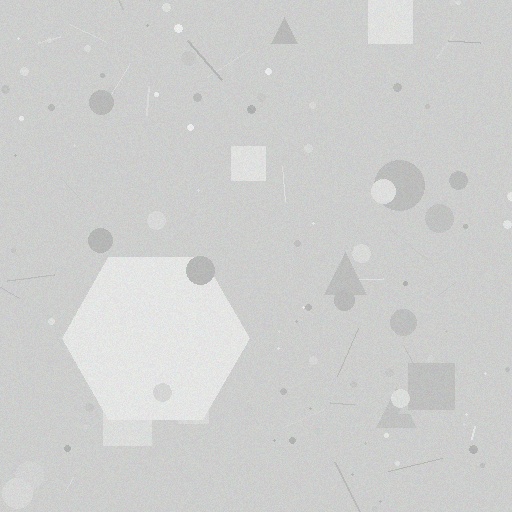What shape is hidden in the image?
A hexagon is hidden in the image.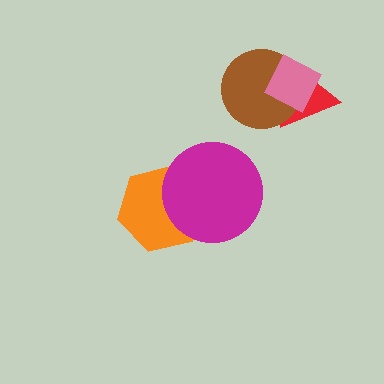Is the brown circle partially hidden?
Yes, it is partially covered by another shape.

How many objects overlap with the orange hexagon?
1 object overlaps with the orange hexagon.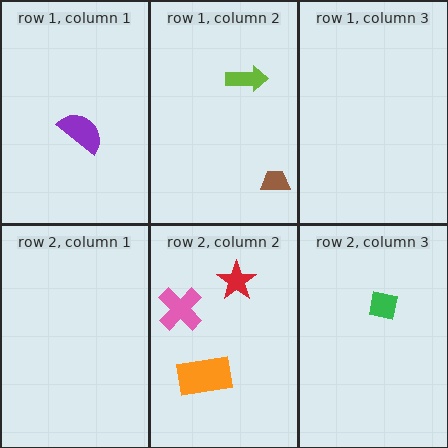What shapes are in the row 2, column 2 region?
The orange rectangle, the red star, the pink cross.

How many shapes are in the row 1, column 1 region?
1.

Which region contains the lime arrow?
The row 1, column 2 region.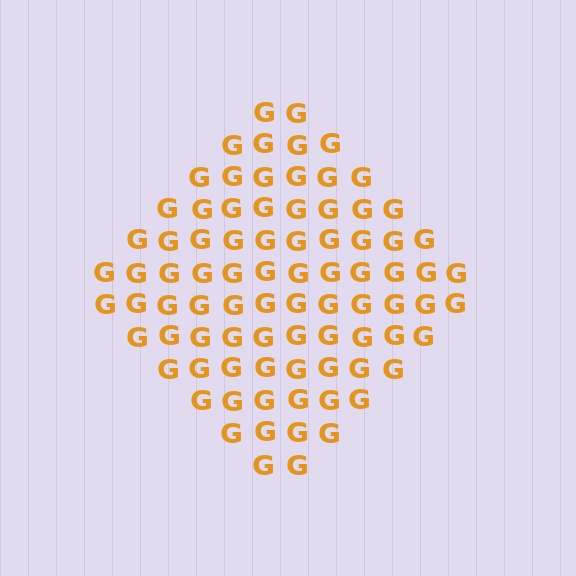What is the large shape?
The large shape is a diamond.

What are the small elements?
The small elements are letter G's.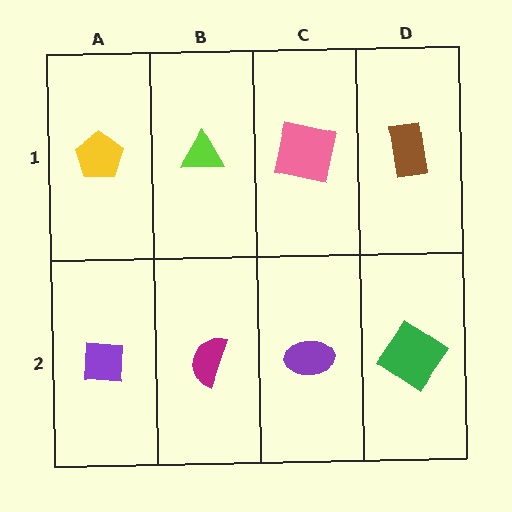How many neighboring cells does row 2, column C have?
3.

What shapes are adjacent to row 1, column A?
A purple square (row 2, column A), a lime triangle (row 1, column B).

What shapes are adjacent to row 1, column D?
A green diamond (row 2, column D), a pink square (row 1, column C).